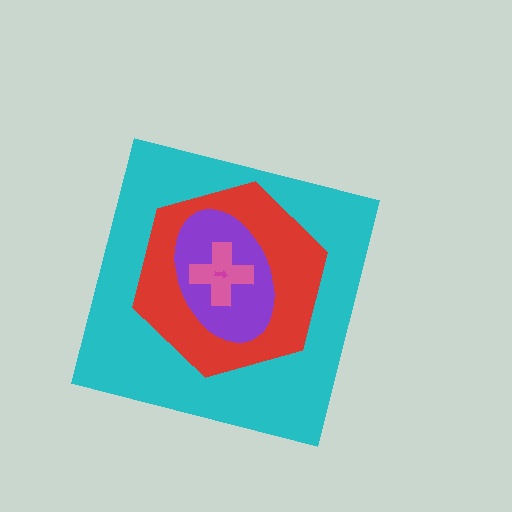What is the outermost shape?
The cyan square.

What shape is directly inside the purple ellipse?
The pink cross.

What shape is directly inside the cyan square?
The red hexagon.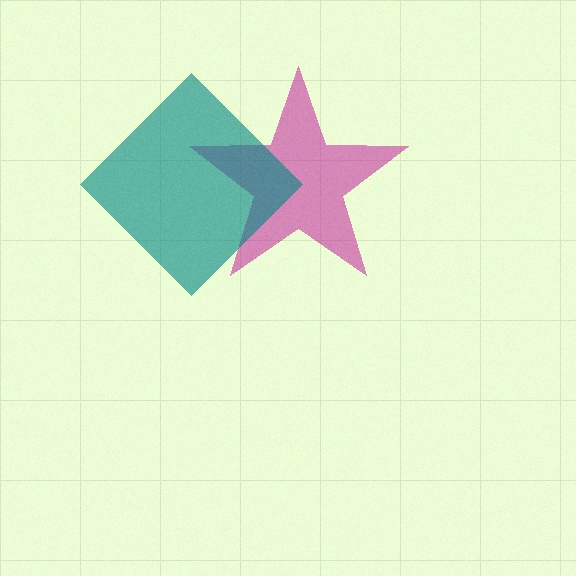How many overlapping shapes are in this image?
There are 2 overlapping shapes in the image.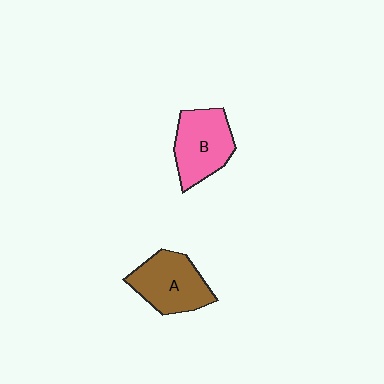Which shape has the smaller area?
Shape B (pink).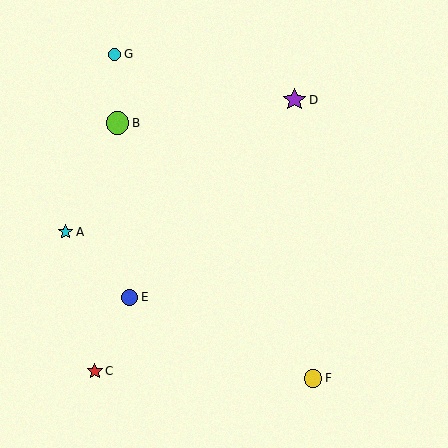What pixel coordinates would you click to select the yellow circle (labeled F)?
Click at (313, 378) to select the yellow circle F.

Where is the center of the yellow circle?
The center of the yellow circle is at (313, 378).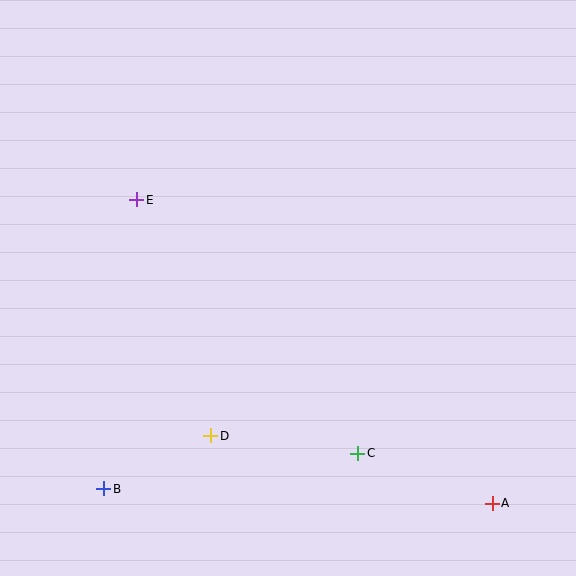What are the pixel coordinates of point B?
Point B is at (104, 489).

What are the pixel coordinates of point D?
Point D is at (211, 436).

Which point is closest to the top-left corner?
Point E is closest to the top-left corner.